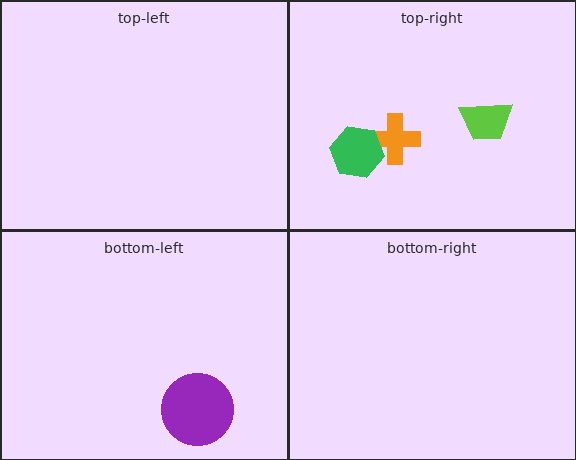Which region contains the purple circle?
The bottom-left region.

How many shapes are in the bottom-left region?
1.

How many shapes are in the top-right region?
3.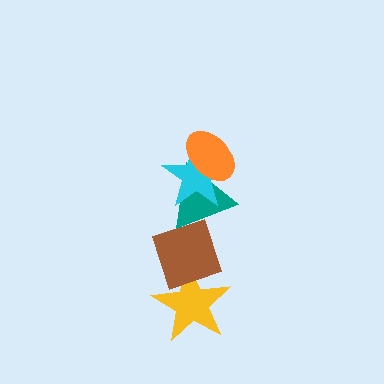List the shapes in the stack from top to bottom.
From top to bottom: the orange ellipse, the cyan star, the teal triangle, the brown diamond, the yellow star.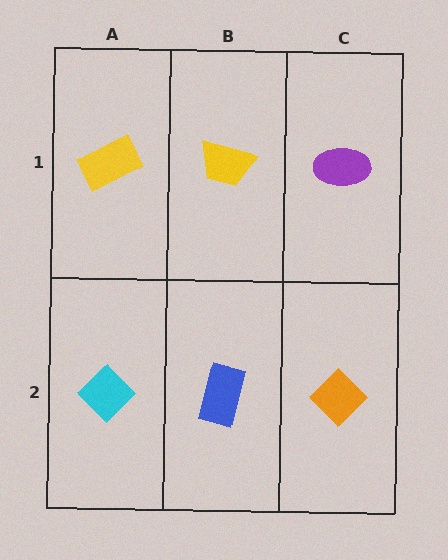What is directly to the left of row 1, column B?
A yellow rectangle.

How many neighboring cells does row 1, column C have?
2.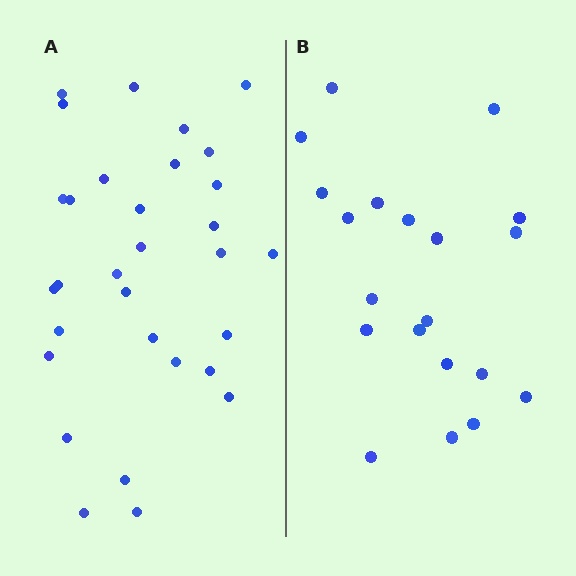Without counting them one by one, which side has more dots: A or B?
Region A (the left region) has more dots.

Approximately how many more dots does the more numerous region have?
Region A has roughly 12 or so more dots than region B.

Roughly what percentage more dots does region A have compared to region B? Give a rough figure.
About 55% more.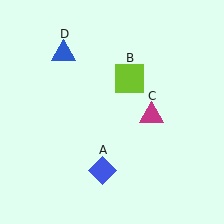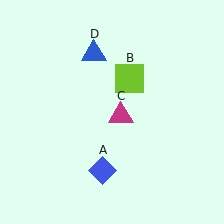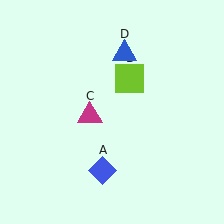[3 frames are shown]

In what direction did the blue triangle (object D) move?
The blue triangle (object D) moved right.